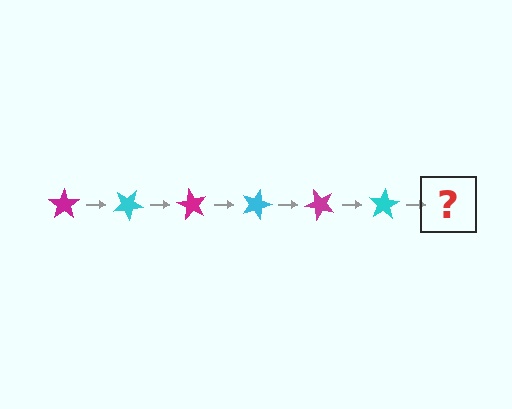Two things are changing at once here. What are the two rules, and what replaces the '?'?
The two rules are that it rotates 30 degrees each step and the color cycles through magenta and cyan. The '?' should be a magenta star, rotated 180 degrees from the start.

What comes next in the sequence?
The next element should be a magenta star, rotated 180 degrees from the start.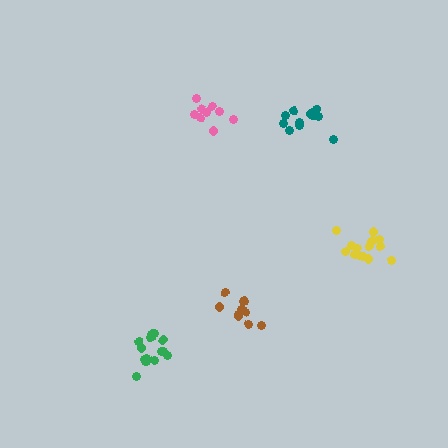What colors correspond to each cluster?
The clusters are colored: yellow, brown, pink, green, teal.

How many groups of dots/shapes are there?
There are 5 groups.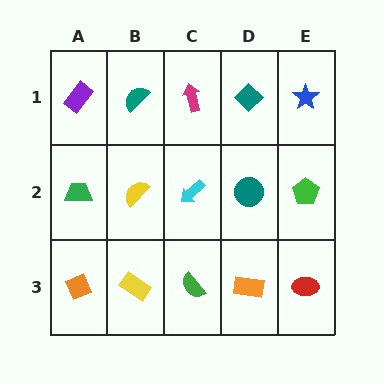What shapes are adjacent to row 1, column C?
A cyan arrow (row 2, column C), a teal semicircle (row 1, column B), a teal diamond (row 1, column D).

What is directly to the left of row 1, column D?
A magenta arrow.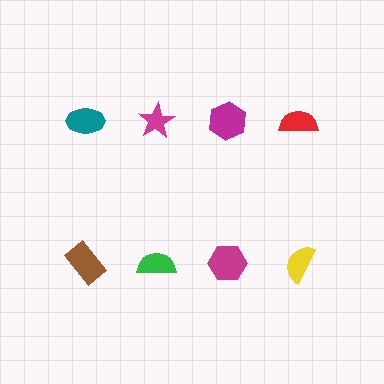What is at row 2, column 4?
A yellow semicircle.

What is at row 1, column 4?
A red semicircle.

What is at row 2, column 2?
A green semicircle.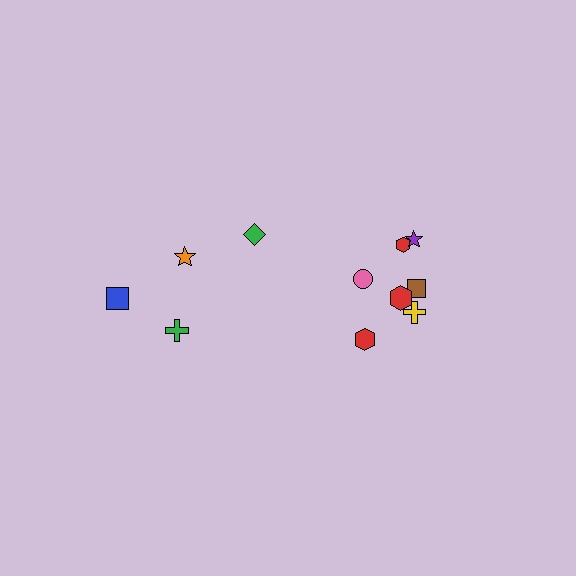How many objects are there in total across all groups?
There are 11 objects.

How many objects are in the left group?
There are 4 objects.